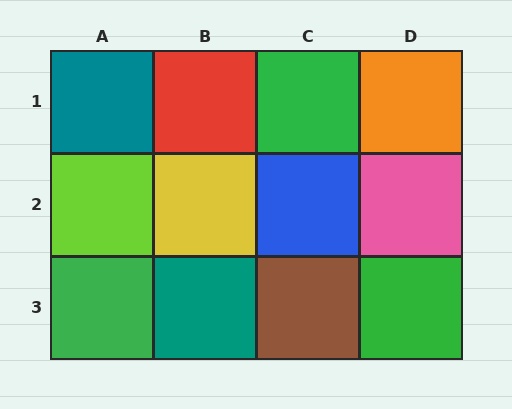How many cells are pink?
1 cell is pink.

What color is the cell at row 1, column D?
Orange.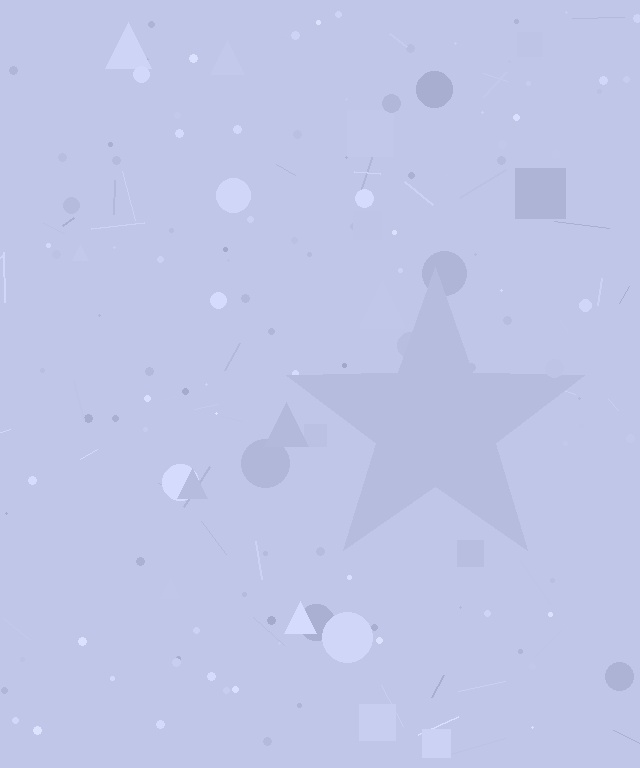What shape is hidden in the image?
A star is hidden in the image.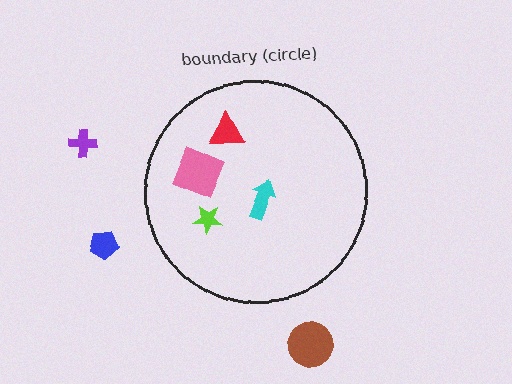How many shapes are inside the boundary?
4 inside, 3 outside.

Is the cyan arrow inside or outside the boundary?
Inside.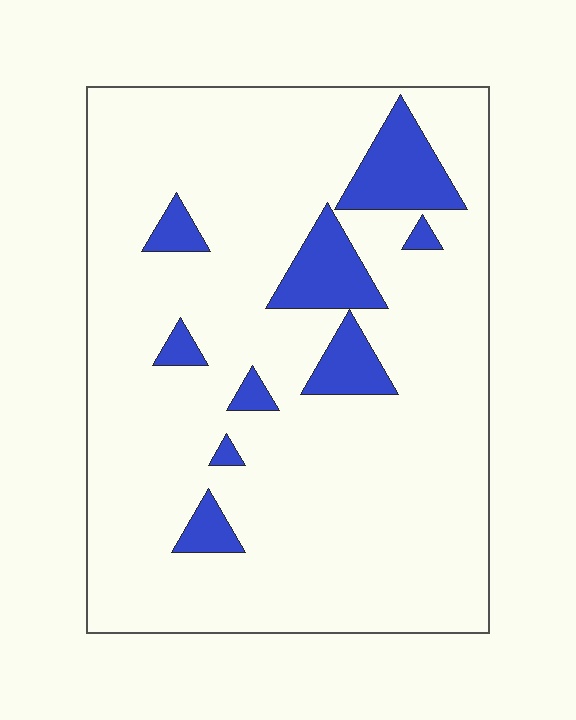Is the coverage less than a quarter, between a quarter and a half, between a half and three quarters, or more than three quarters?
Less than a quarter.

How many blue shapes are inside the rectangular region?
9.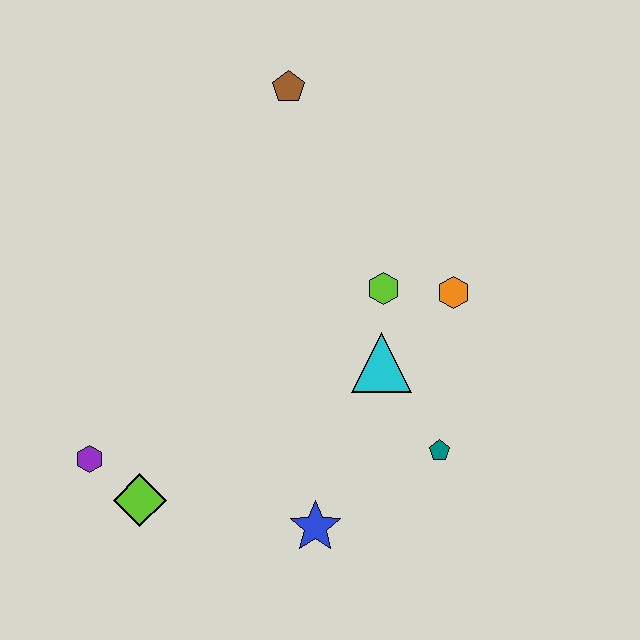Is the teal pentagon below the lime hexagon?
Yes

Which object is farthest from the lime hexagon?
The purple hexagon is farthest from the lime hexagon.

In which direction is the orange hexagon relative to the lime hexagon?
The orange hexagon is to the right of the lime hexagon.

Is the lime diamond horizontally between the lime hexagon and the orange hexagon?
No